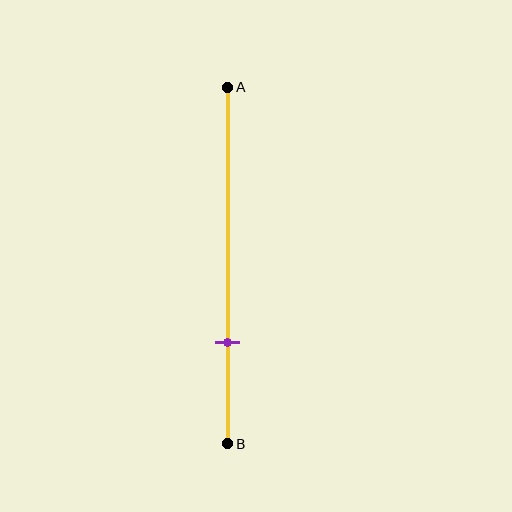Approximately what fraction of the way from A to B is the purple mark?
The purple mark is approximately 70% of the way from A to B.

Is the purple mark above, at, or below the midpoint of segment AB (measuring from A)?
The purple mark is below the midpoint of segment AB.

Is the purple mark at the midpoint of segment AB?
No, the mark is at about 70% from A, not at the 50% midpoint.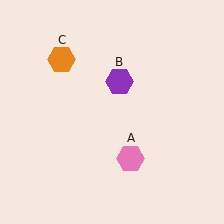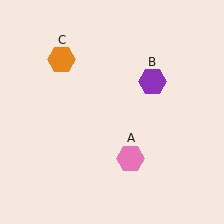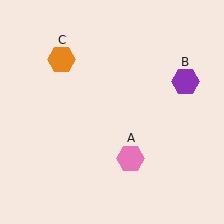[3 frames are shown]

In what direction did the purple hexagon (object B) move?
The purple hexagon (object B) moved right.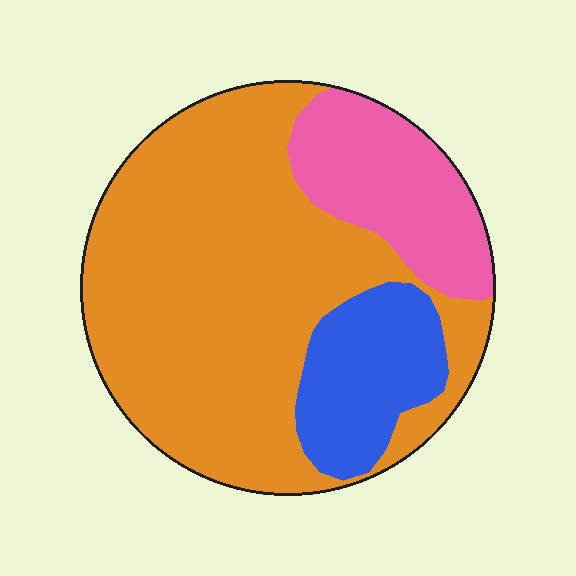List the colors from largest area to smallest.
From largest to smallest: orange, pink, blue.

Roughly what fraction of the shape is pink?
Pink takes up less than a quarter of the shape.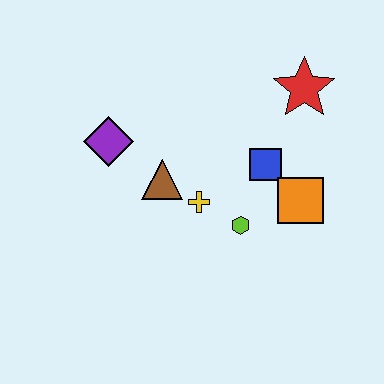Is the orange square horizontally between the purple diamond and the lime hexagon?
No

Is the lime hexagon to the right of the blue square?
No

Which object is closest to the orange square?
The blue square is closest to the orange square.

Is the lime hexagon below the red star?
Yes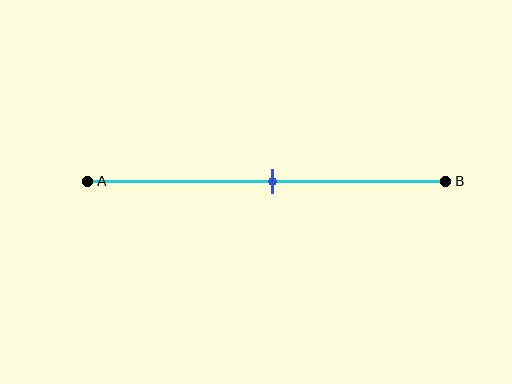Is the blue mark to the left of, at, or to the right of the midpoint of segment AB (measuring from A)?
The blue mark is approximately at the midpoint of segment AB.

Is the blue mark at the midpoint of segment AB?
Yes, the mark is approximately at the midpoint.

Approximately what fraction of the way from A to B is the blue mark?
The blue mark is approximately 50% of the way from A to B.